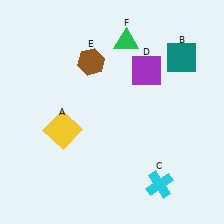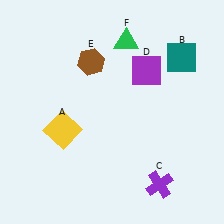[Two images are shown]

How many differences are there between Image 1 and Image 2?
There is 1 difference between the two images.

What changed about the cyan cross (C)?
In Image 1, C is cyan. In Image 2, it changed to purple.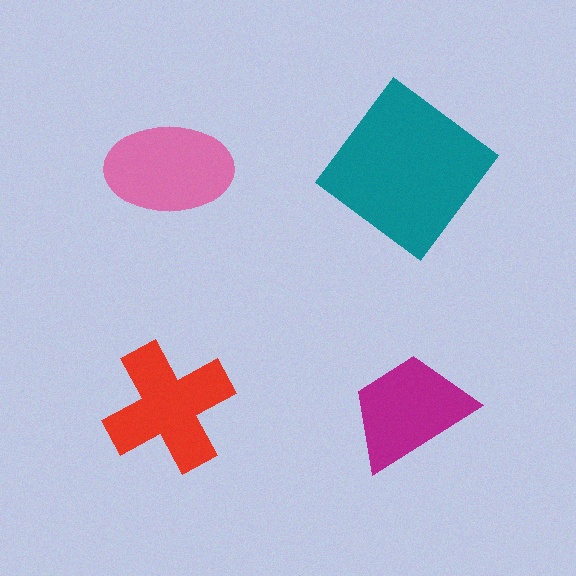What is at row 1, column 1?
A pink ellipse.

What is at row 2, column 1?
A red cross.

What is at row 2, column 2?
A magenta trapezoid.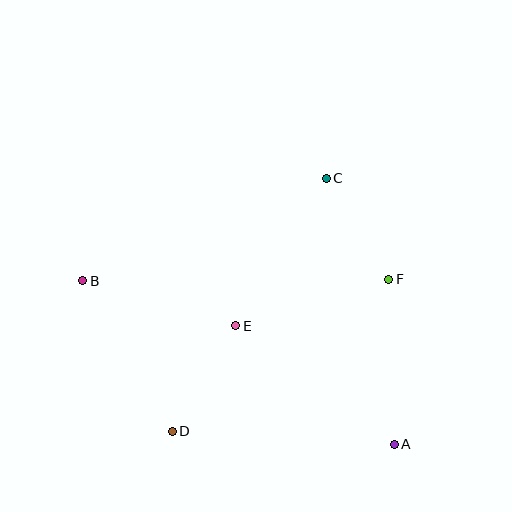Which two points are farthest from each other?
Points A and B are farthest from each other.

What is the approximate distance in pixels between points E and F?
The distance between E and F is approximately 160 pixels.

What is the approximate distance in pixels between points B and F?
The distance between B and F is approximately 306 pixels.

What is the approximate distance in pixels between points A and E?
The distance between A and E is approximately 198 pixels.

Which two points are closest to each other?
Points C and F are closest to each other.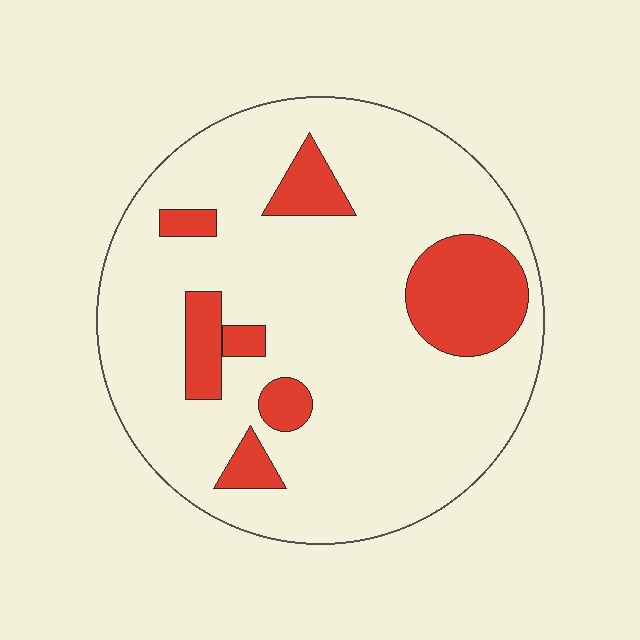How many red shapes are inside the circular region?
7.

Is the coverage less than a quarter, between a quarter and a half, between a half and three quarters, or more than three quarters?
Less than a quarter.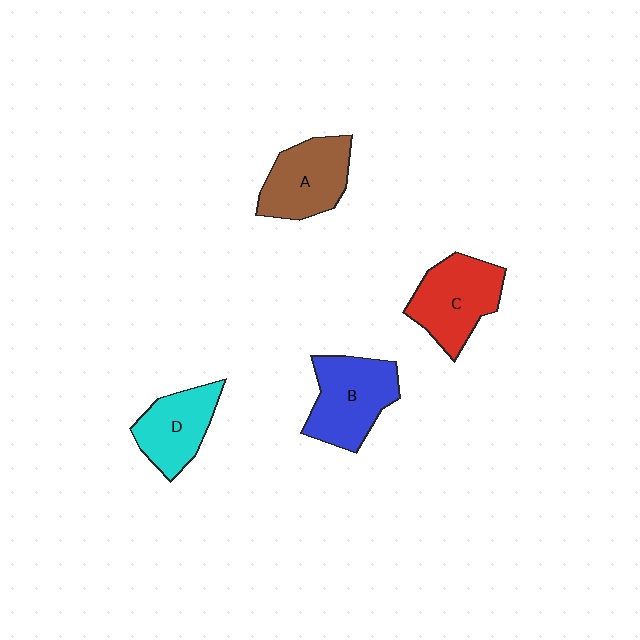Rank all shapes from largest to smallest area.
From largest to smallest: B (blue), C (red), A (brown), D (cyan).